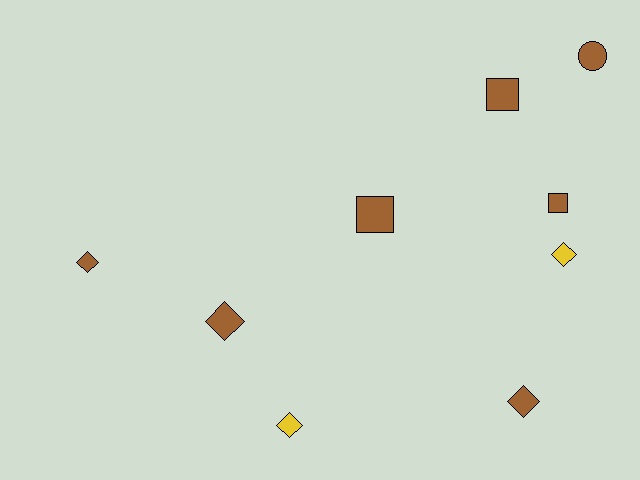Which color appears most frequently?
Brown, with 7 objects.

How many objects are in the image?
There are 9 objects.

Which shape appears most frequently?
Diamond, with 5 objects.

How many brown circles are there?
There is 1 brown circle.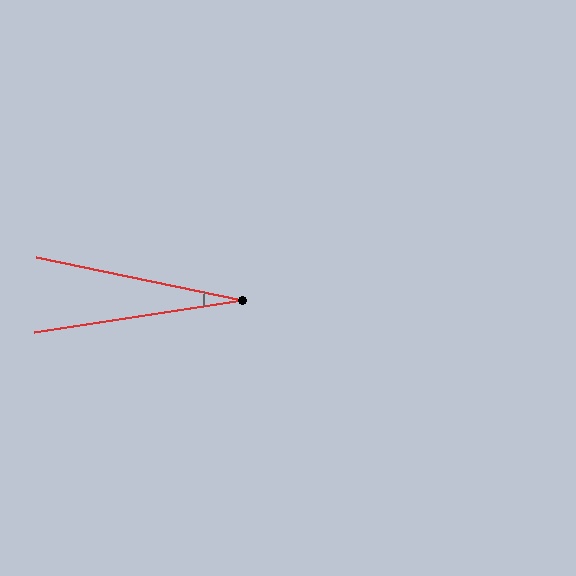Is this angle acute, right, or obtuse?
It is acute.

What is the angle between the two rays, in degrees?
Approximately 21 degrees.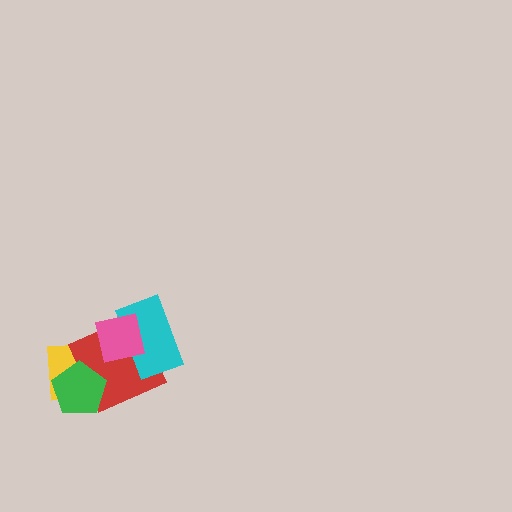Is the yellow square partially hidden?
Yes, it is partially covered by another shape.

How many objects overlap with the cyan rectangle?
2 objects overlap with the cyan rectangle.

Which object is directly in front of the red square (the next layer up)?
The green pentagon is directly in front of the red square.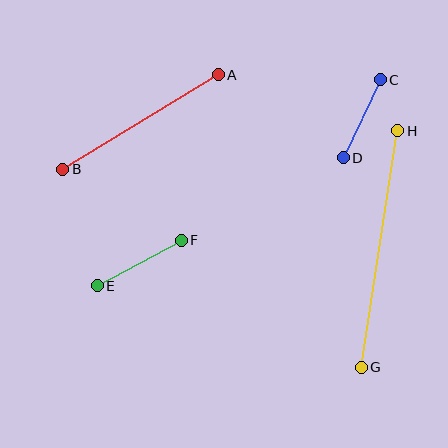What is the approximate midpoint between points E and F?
The midpoint is at approximately (139, 263) pixels.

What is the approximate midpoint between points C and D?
The midpoint is at approximately (362, 119) pixels.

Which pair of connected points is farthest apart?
Points G and H are farthest apart.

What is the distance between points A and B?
The distance is approximately 182 pixels.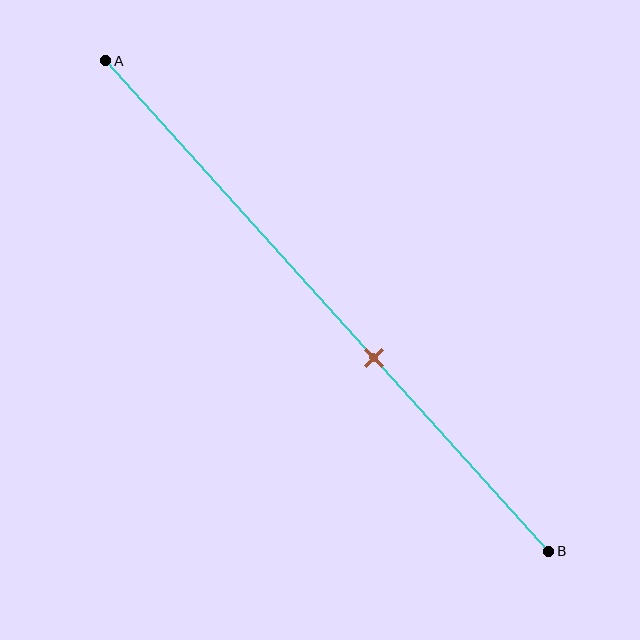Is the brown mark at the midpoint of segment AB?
No, the mark is at about 60% from A, not at the 50% midpoint.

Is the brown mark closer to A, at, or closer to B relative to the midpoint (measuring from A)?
The brown mark is closer to point B than the midpoint of segment AB.